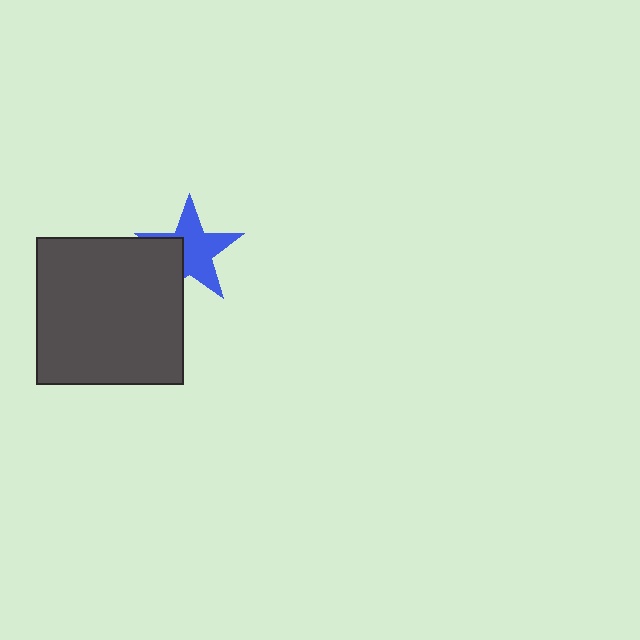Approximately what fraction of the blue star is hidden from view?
Roughly 31% of the blue star is hidden behind the dark gray square.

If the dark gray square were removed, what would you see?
You would see the complete blue star.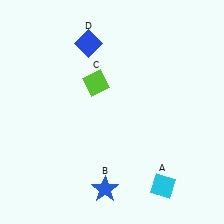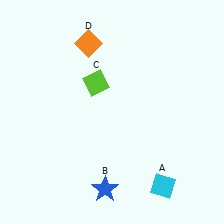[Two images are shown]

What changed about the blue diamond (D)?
In Image 1, D is blue. In Image 2, it changed to orange.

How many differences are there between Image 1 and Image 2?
There is 1 difference between the two images.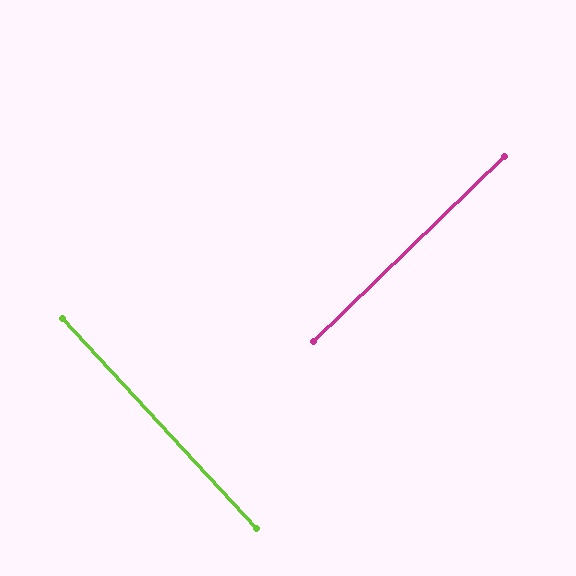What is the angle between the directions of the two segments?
Approximately 88 degrees.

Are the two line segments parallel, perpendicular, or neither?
Perpendicular — they meet at approximately 88°.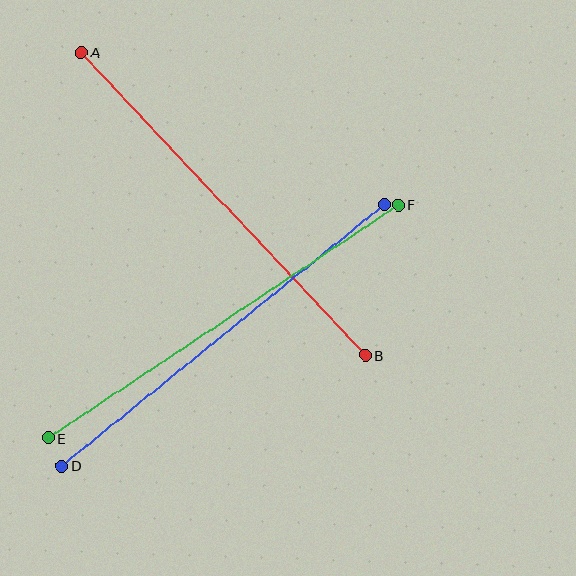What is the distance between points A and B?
The distance is approximately 415 pixels.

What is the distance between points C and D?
The distance is approximately 415 pixels.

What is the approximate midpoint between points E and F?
The midpoint is at approximately (223, 321) pixels.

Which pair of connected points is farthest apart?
Points E and F are farthest apart.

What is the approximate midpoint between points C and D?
The midpoint is at approximately (223, 335) pixels.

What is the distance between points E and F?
The distance is approximately 420 pixels.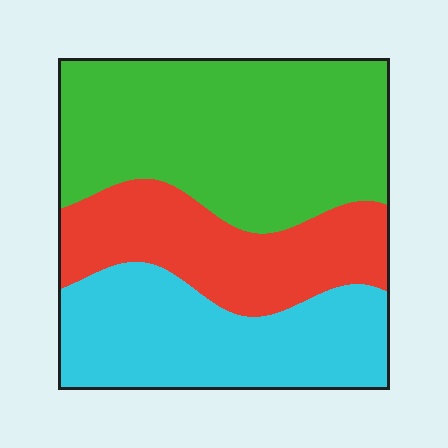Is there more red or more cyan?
Cyan.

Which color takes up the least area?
Red, at roughly 25%.